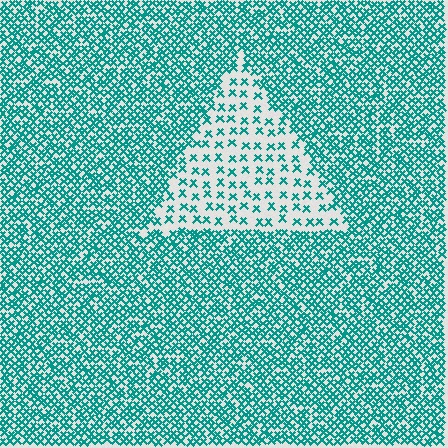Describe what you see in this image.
The image contains small teal elements arranged at two different densities. A triangle-shaped region is visible where the elements are less densely packed than the surrounding area.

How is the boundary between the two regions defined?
The boundary is defined by a change in element density (approximately 2.9x ratio). All elements are the same color, size, and shape.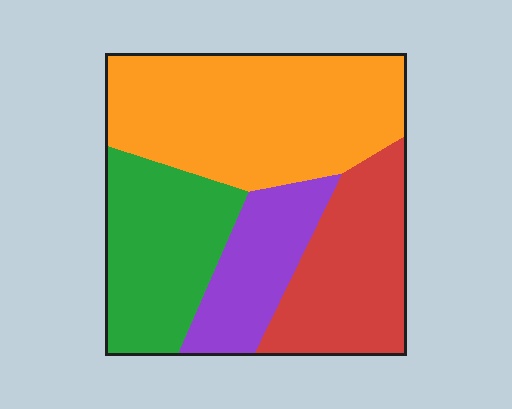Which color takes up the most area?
Orange, at roughly 40%.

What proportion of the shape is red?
Red takes up less than a quarter of the shape.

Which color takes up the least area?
Purple, at roughly 15%.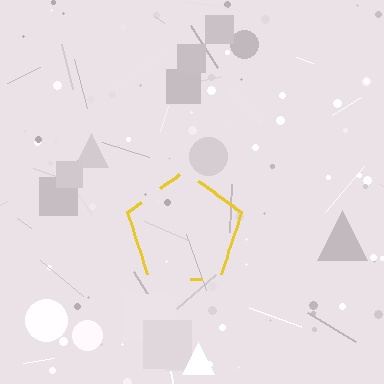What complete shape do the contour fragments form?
The contour fragments form a pentagon.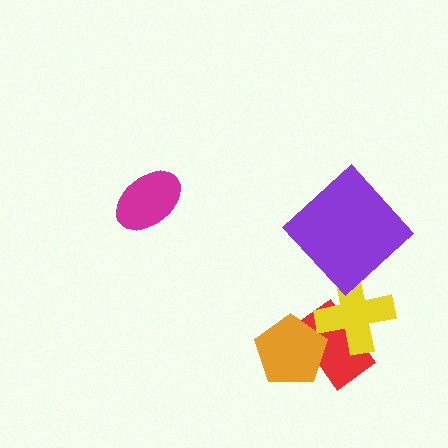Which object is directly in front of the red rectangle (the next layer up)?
The orange pentagon is directly in front of the red rectangle.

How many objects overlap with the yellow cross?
1 object overlaps with the yellow cross.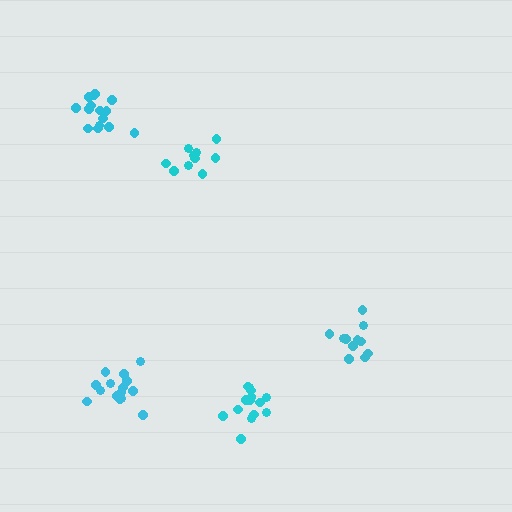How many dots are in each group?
Group 1: 15 dots, Group 2: 11 dots, Group 3: 10 dots, Group 4: 15 dots, Group 5: 15 dots (66 total).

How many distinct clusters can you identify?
There are 5 distinct clusters.